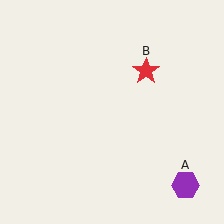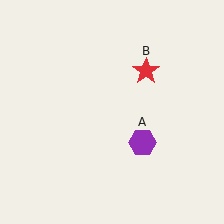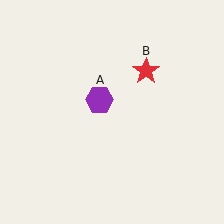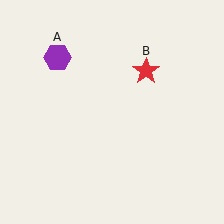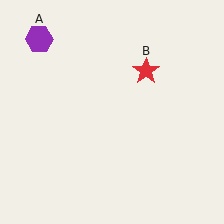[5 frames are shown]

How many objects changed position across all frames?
1 object changed position: purple hexagon (object A).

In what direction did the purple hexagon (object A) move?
The purple hexagon (object A) moved up and to the left.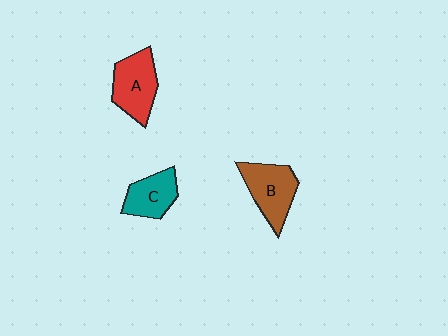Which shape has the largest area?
Shape B (brown).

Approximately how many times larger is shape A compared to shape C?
Approximately 1.3 times.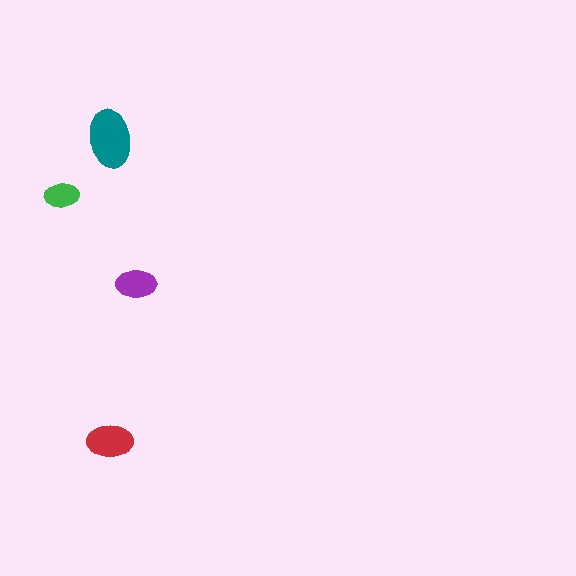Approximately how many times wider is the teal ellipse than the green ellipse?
About 1.5 times wider.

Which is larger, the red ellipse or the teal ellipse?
The teal one.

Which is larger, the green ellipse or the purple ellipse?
The purple one.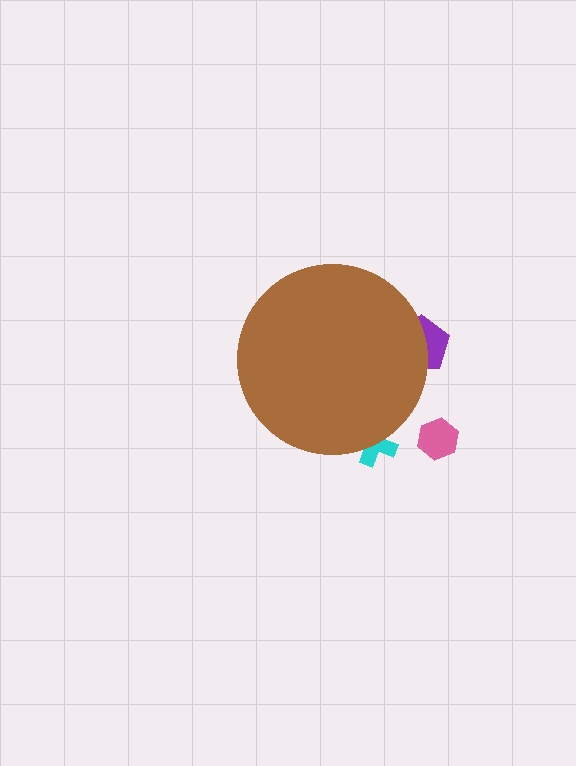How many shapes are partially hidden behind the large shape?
2 shapes are partially hidden.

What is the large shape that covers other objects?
A brown circle.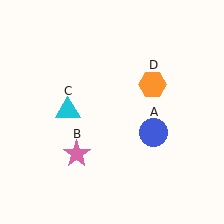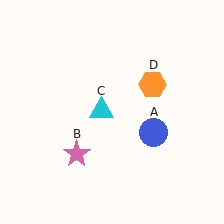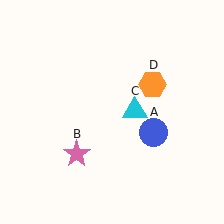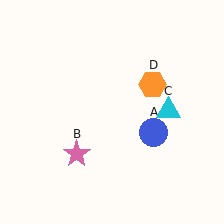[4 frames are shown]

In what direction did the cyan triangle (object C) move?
The cyan triangle (object C) moved right.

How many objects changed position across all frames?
1 object changed position: cyan triangle (object C).